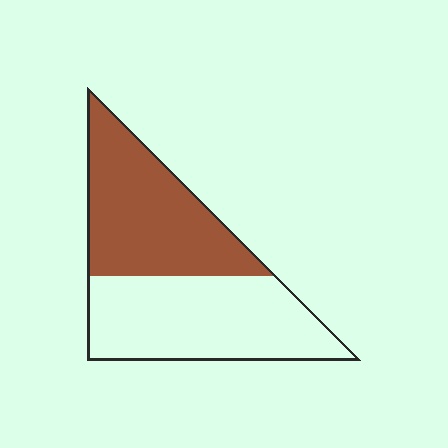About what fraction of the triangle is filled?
About one half (1/2).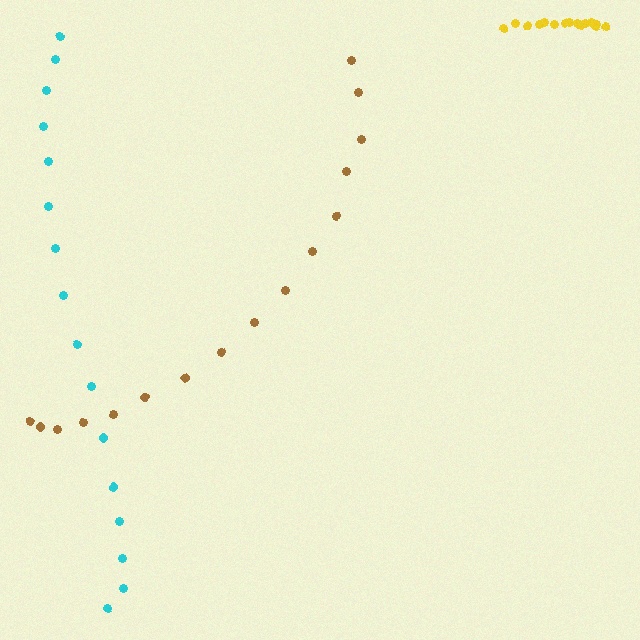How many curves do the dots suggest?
There are 3 distinct paths.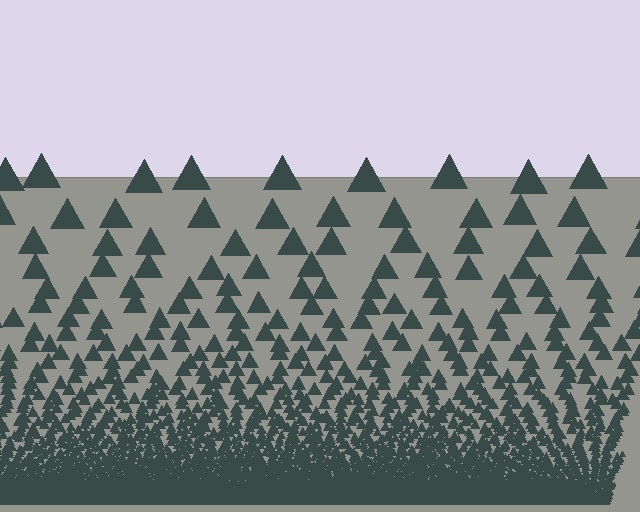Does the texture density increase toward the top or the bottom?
Density increases toward the bottom.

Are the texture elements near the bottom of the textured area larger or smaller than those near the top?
Smaller. The gradient is inverted — elements near the bottom are smaller and denser.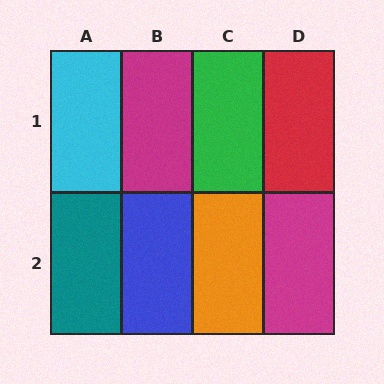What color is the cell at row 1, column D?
Red.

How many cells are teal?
1 cell is teal.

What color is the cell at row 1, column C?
Green.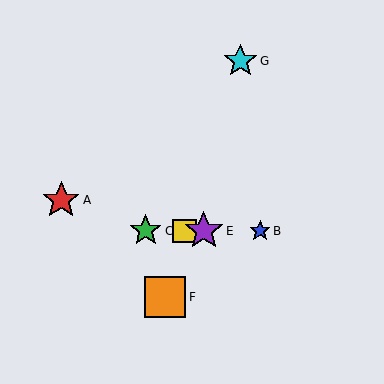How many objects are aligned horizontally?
4 objects (B, C, D, E) are aligned horizontally.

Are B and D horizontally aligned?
Yes, both are at y≈231.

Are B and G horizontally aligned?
No, B is at y≈231 and G is at y≈61.